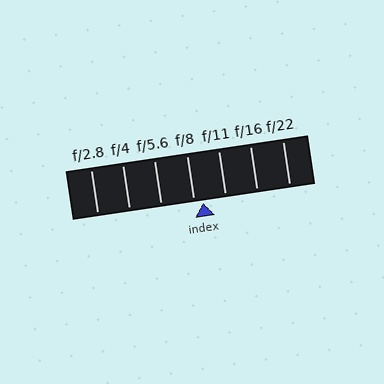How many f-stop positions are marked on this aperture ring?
There are 7 f-stop positions marked.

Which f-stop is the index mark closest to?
The index mark is closest to f/8.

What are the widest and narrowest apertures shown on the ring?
The widest aperture shown is f/2.8 and the narrowest is f/22.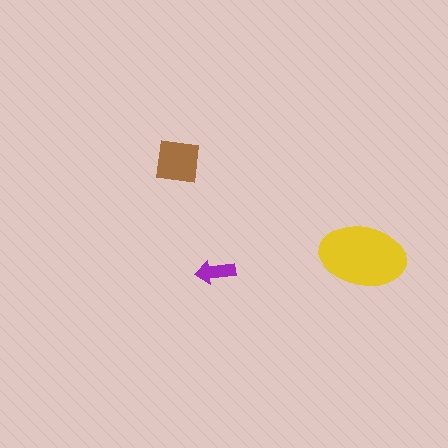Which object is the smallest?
The purple arrow.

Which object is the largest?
The yellow ellipse.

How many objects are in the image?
There are 3 objects in the image.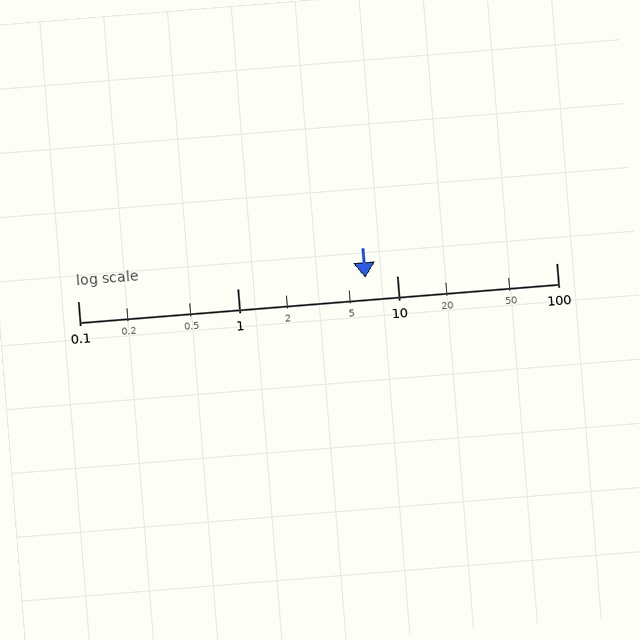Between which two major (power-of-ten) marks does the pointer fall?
The pointer is between 1 and 10.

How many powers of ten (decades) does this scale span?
The scale spans 3 decades, from 0.1 to 100.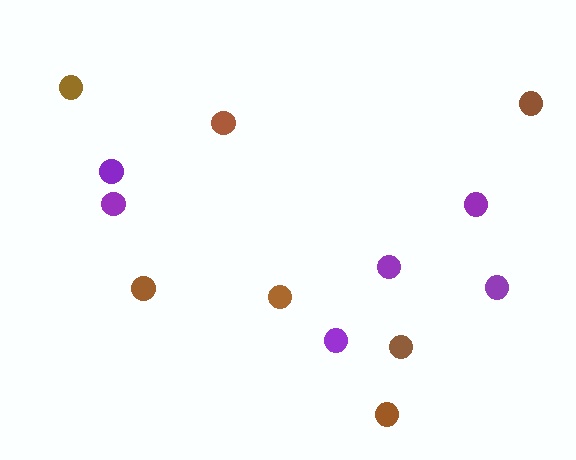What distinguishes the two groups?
There are 2 groups: one group of brown circles (7) and one group of purple circles (6).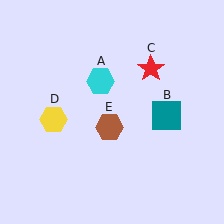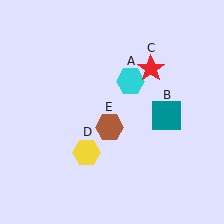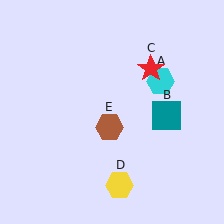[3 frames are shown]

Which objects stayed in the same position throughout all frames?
Teal square (object B) and red star (object C) and brown hexagon (object E) remained stationary.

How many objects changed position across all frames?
2 objects changed position: cyan hexagon (object A), yellow hexagon (object D).